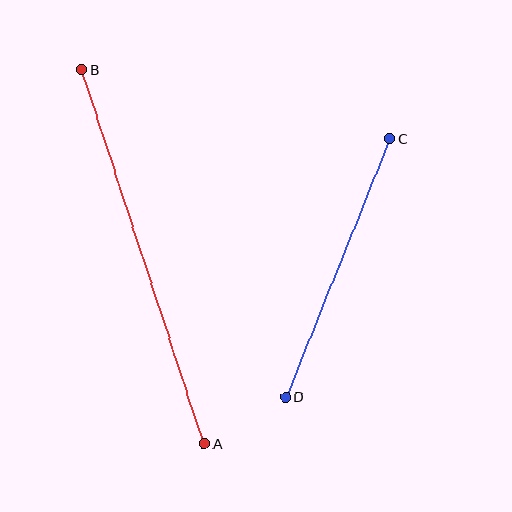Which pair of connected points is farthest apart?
Points A and B are farthest apart.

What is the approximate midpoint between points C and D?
The midpoint is at approximately (338, 268) pixels.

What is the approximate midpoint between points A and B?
The midpoint is at approximately (143, 257) pixels.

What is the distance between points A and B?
The distance is approximately 394 pixels.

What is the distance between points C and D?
The distance is approximately 278 pixels.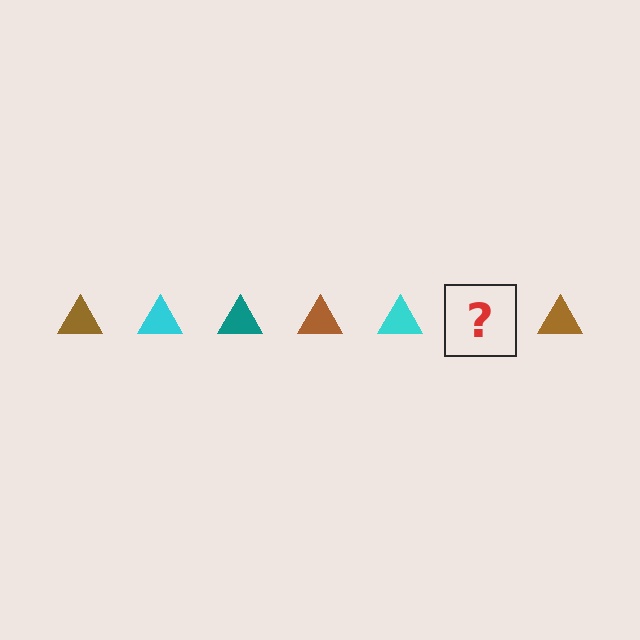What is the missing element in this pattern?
The missing element is a teal triangle.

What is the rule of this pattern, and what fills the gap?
The rule is that the pattern cycles through brown, cyan, teal triangles. The gap should be filled with a teal triangle.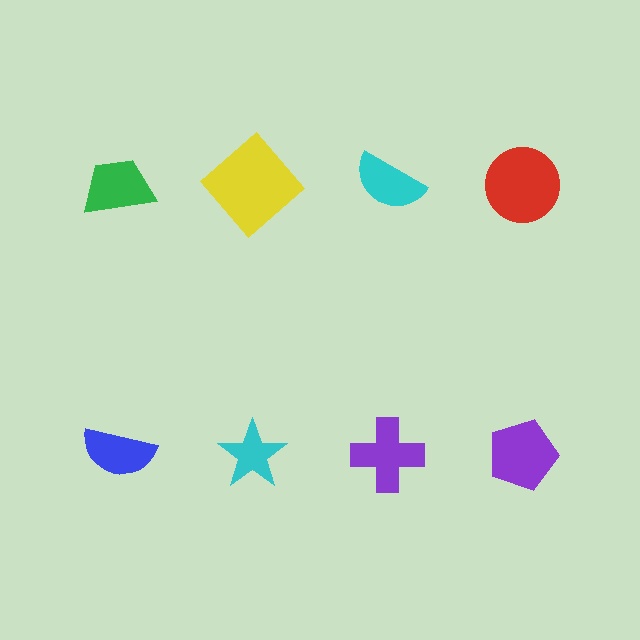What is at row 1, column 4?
A red circle.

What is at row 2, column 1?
A blue semicircle.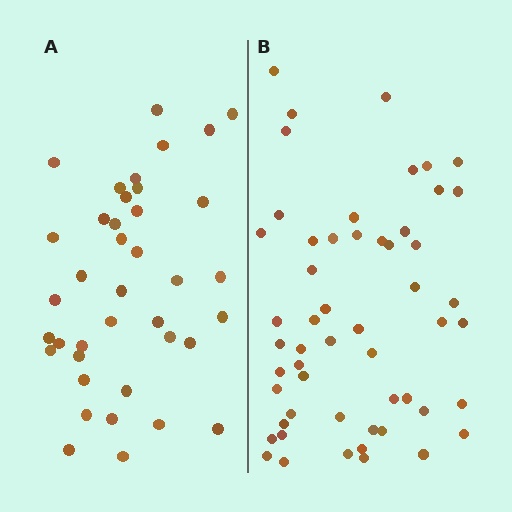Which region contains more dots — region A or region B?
Region B (the right region) has more dots.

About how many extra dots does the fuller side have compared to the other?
Region B has approximately 15 more dots than region A.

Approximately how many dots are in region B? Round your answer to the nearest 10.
About 50 dots. (The exact count is 54, which rounds to 50.)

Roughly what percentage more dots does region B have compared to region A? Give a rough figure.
About 40% more.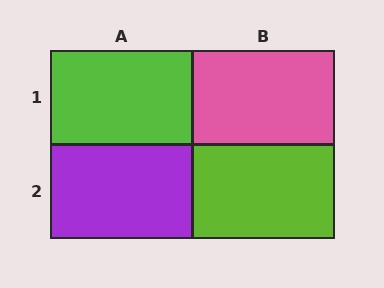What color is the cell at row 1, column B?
Pink.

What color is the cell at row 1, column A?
Lime.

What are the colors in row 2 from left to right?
Purple, lime.